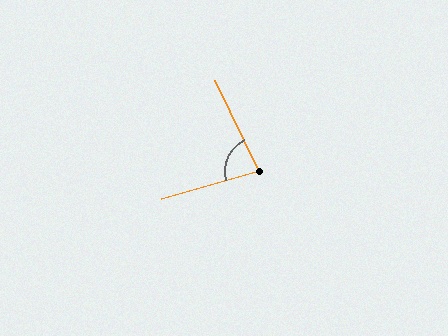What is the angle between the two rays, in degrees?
Approximately 80 degrees.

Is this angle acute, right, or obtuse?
It is acute.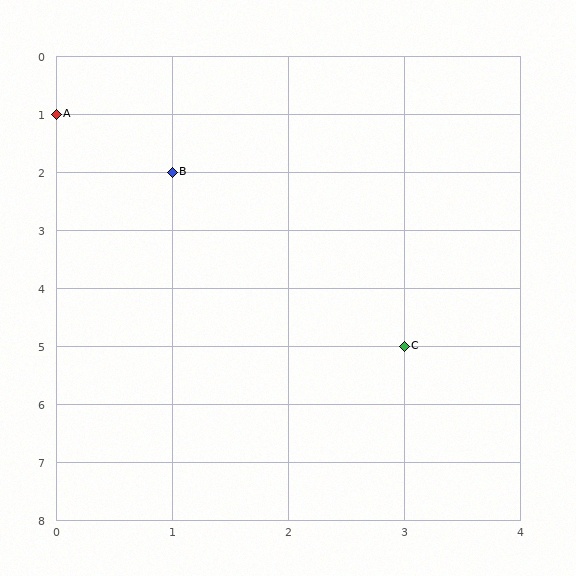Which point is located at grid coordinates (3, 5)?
Point C is at (3, 5).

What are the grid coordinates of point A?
Point A is at grid coordinates (0, 1).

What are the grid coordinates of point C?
Point C is at grid coordinates (3, 5).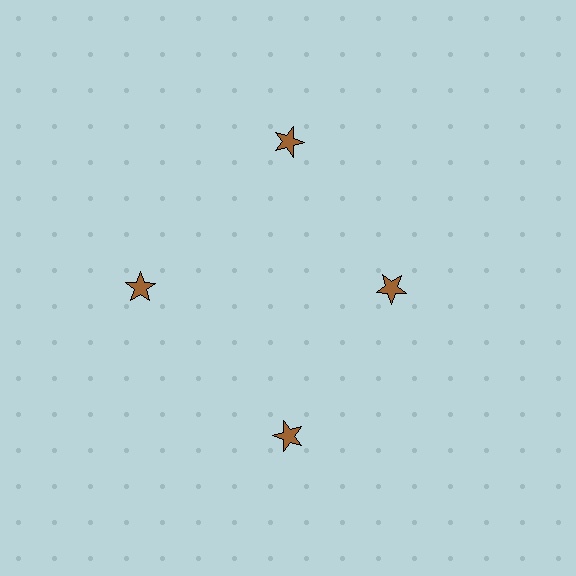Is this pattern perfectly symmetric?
No. The 4 brown stars are arranged in a ring, but one element near the 3 o'clock position is pulled inward toward the center, breaking the 4-fold rotational symmetry.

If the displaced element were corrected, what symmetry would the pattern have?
It would have 4-fold rotational symmetry — the pattern would map onto itself every 90 degrees.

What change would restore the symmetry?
The symmetry would be restored by moving it outward, back onto the ring so that all 4 stars sit at equal angles and equal distance from the center.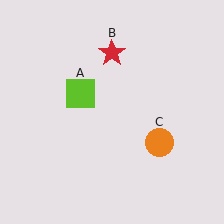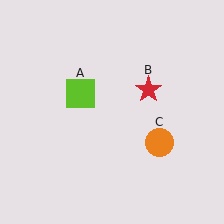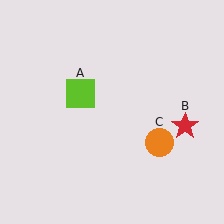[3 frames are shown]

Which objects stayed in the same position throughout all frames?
Lime square (object A) and orange circle (object C) remained stationary.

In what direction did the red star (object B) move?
The red star (object B) moved down and to the right.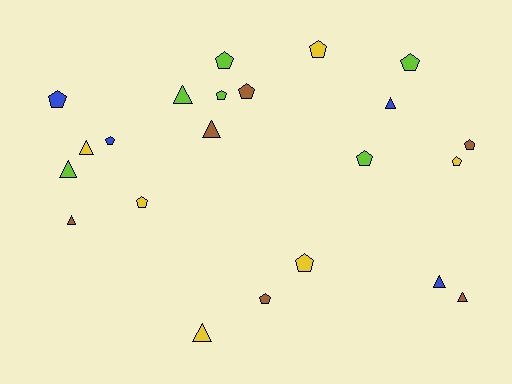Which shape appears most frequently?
Pentagon, with 13 objects.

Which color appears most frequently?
Yellow, with 6 objects.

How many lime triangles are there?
There are 2 lime triangles.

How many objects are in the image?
There are 22 objects.